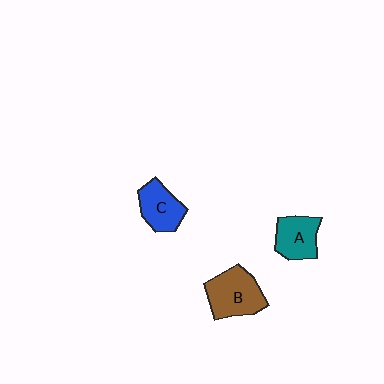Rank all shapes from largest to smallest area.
From largest to smallest: B (brown), A (teal), C (blue).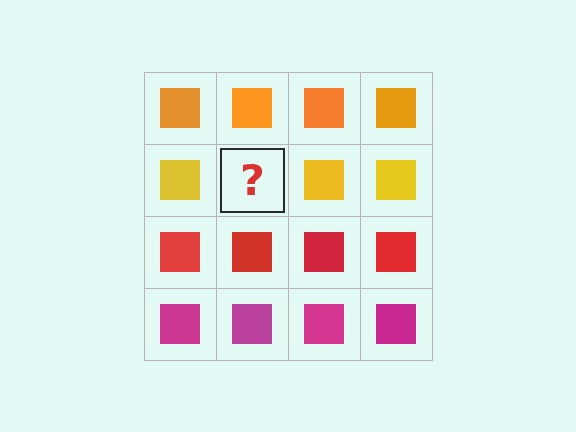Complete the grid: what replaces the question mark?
The question mark should be replaced with a yellow square.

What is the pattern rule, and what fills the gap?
The rule is that each row has a consistent color. The gap should be filled with a yellow square.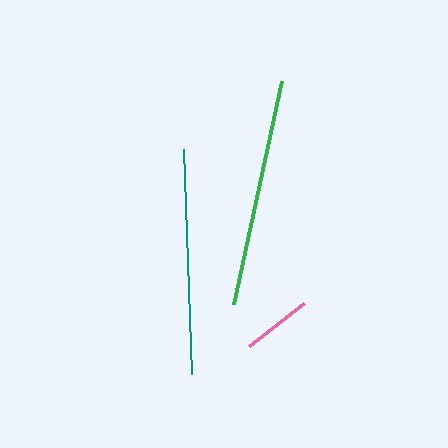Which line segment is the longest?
The green line is the longest at approximately 228 pixels.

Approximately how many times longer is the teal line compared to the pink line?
The teal line is approximately 3.3 times the length of the pink line.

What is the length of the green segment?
The green segment is approximately 228 pixels long.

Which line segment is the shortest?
The pink line is the shortest at approximately 69 pixels.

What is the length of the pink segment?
The pink segment is approximately 69 pixels long.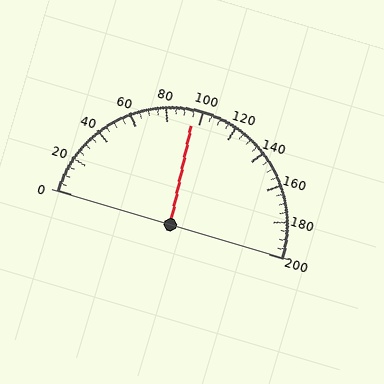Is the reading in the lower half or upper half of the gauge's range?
The reading is in the lower half of the range (0 to 200).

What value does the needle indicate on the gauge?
The needle indicates approximately 95.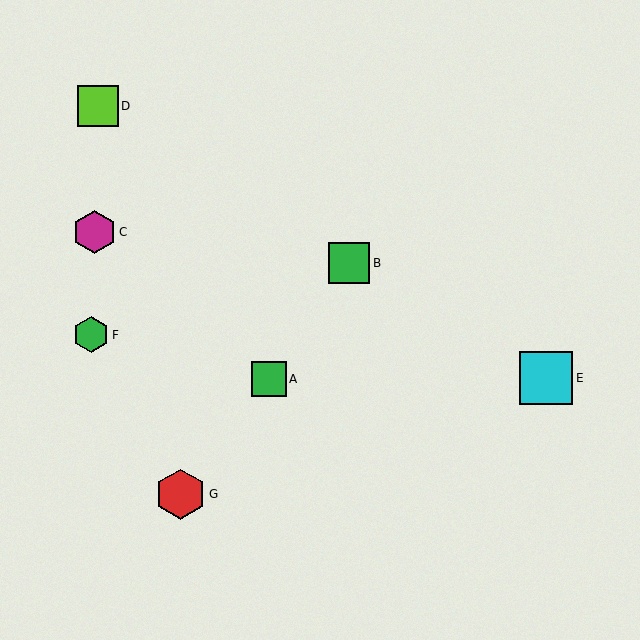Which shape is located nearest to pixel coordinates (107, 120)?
The lime square (labeled D) at (98, 106) is nearest to that location.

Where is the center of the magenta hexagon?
The center of the magenta hexagon is at (94, 232).